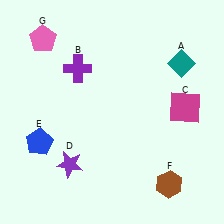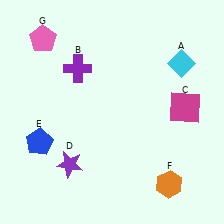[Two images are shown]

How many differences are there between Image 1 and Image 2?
There are 2 differences between the two images.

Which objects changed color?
A changed from teal to cyan. F changed from brown to orange.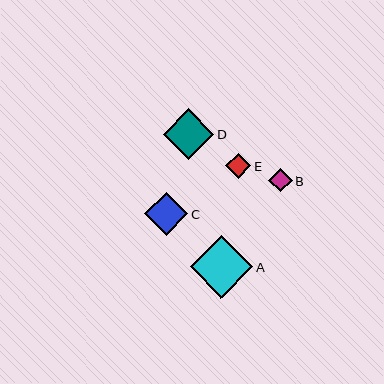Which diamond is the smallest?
Diamond B is the smallest with a size of approximately 23 pixels.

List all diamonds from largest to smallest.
From largest to smallest: A, D, C, E, B.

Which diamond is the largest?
Diamond A is the largest with a size of approximately 63 pixels.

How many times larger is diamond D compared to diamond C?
Diamond D is approximately 1.2 times the size of diamond C.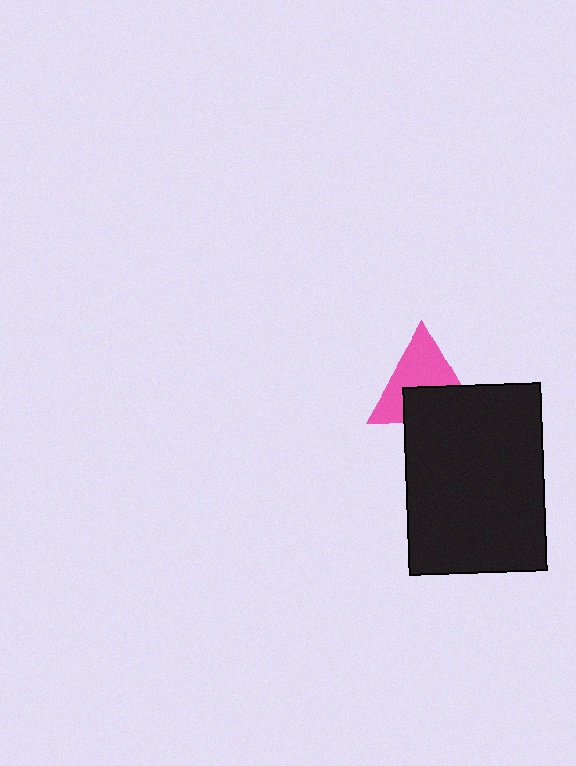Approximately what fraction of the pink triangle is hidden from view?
Roughly 42% of the pink triangle is hidden behind the black rectangle.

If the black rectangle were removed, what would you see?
You would see the complete pink triangle.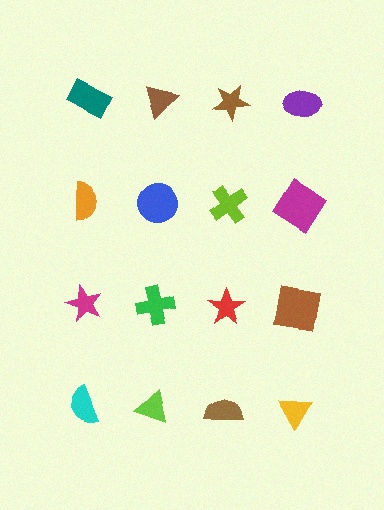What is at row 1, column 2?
A brown triangle.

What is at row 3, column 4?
A brown square.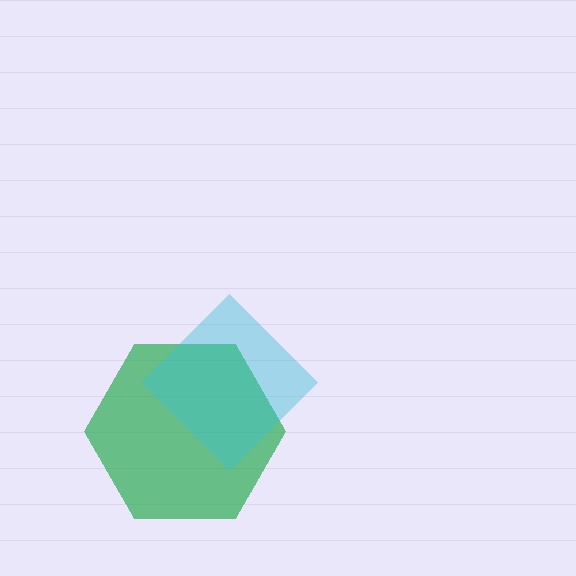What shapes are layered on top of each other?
The layered shapes are: a green hexagon, a cyan diamond.